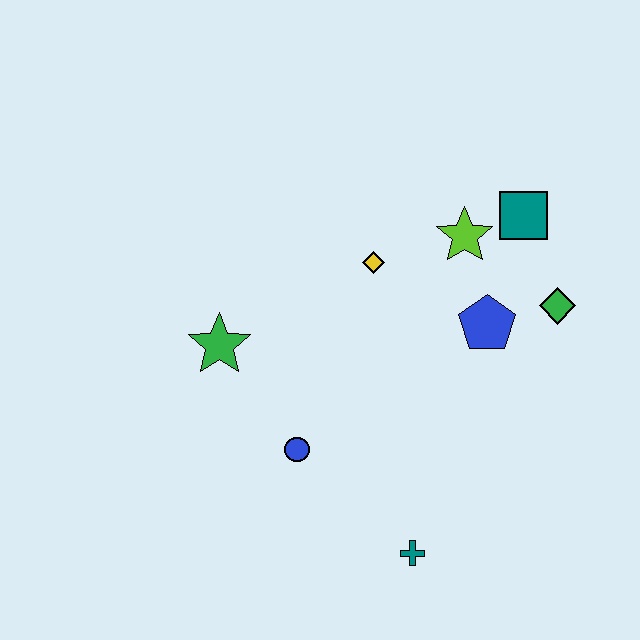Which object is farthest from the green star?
The green diamond is farthest from the green star.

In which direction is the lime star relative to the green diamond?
The lime star is to the left of the green diamond.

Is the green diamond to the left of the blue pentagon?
No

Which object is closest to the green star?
The blue circle is closest to the green star.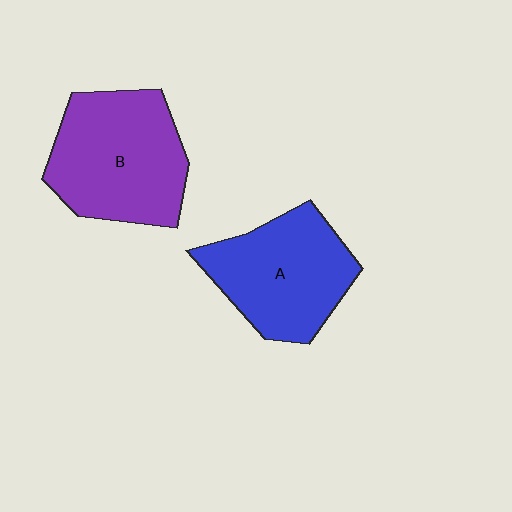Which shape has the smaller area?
Shape A (blue).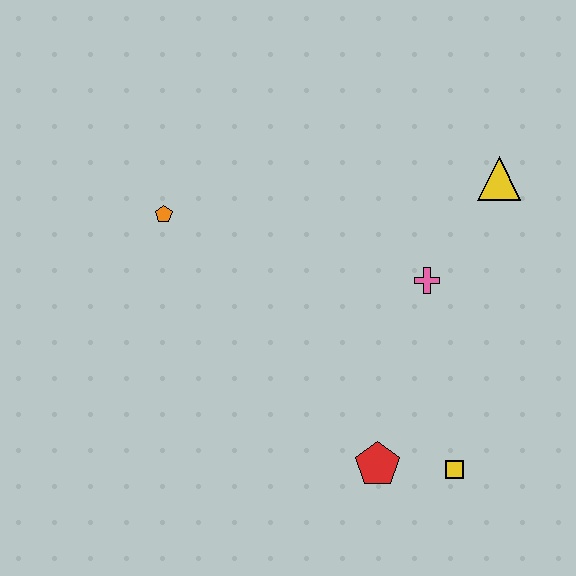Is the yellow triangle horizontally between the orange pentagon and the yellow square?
No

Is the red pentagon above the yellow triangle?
No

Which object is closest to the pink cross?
The yellow triangle is closest to the pink cross.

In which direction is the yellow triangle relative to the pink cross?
The yellow triangle is above the pink cross.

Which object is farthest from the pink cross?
The orange pentagon is farthest from the pink cross.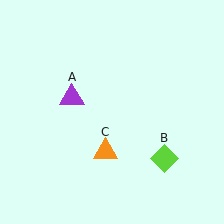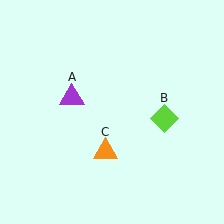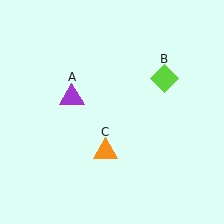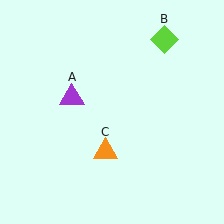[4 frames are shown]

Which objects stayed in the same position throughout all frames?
Purple triangle (object A) and orange triangle (object C) remained stationary.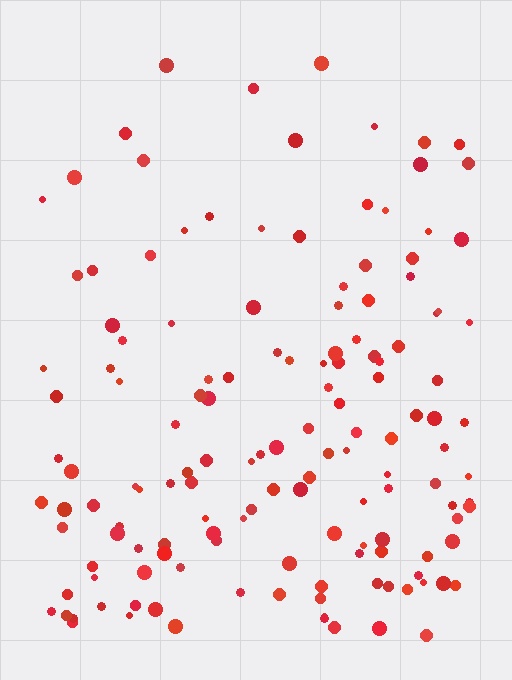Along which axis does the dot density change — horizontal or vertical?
Vertical.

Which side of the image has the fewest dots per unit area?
The top.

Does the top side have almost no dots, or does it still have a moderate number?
Still a moderate number, just noticeably fewer than the bottom.